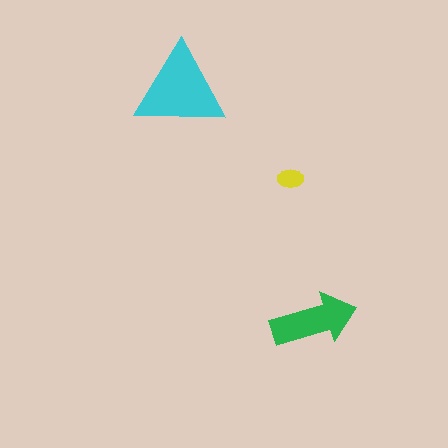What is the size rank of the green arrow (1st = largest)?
2nd.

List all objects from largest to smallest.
The cyan triangle, the green arrow, the yellow ellipse.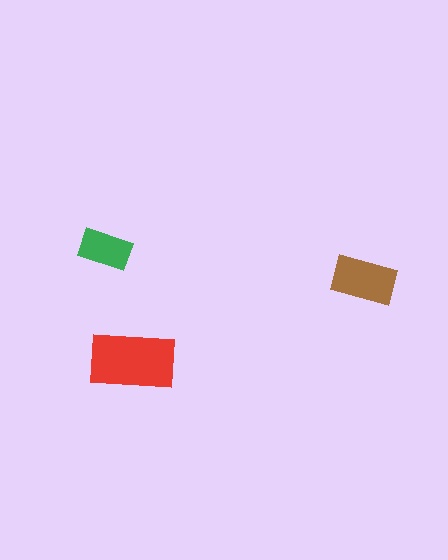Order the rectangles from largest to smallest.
the red one, the brown one, the green one.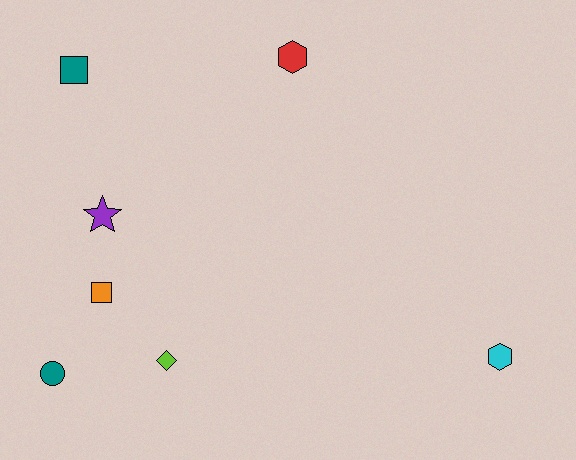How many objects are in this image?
There are 7 objects.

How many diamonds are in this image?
There is 1 diamond.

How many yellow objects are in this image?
There are no yellow objects.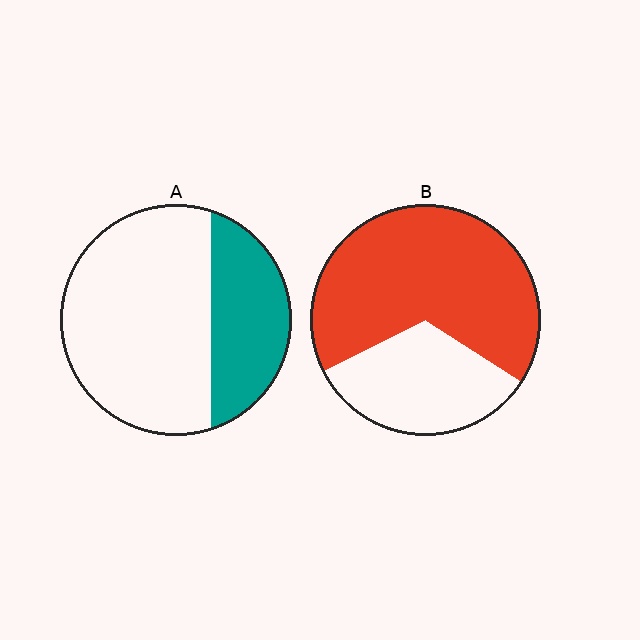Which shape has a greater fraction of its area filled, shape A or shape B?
Shape B.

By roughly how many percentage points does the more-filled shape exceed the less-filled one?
By roughly 35 percentage points (B over A).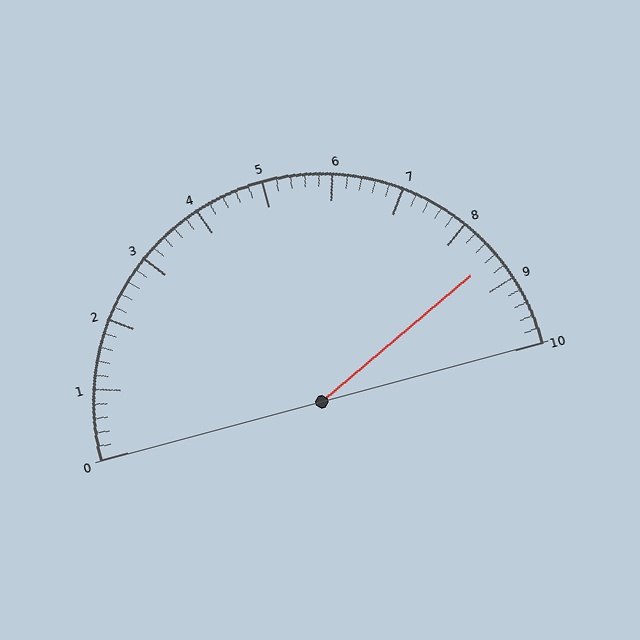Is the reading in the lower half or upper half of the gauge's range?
The reading is in the upper half of the range (0 to 10).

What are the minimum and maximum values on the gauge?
The gauge ranges from 0 to 10.